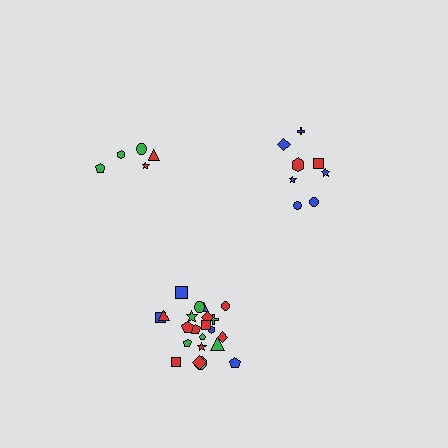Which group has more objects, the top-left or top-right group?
The top-right group.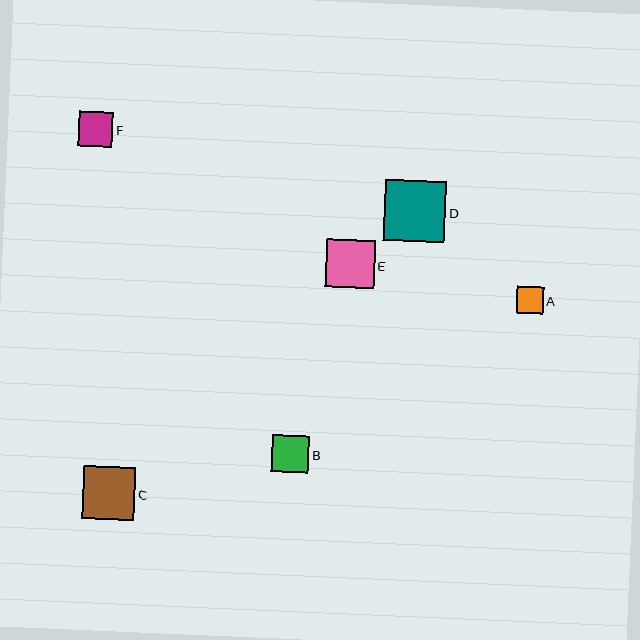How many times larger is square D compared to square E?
Square D is approximately 1.3 times the size of square E.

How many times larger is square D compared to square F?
Square D is approximately 1.8 times the size of square F.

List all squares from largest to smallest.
From largest to smallest: D, C, E, B, F, A.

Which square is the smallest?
Square A is the smallest with a size of approximately 27 pixels.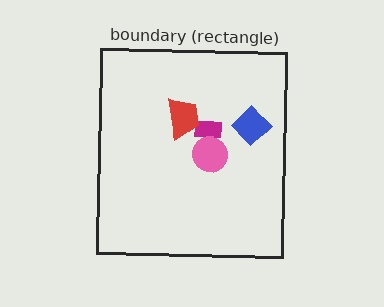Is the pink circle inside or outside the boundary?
Inside.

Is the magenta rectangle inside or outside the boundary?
Inside.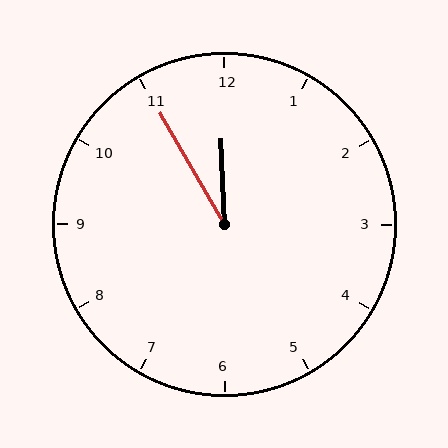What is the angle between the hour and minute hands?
Approximately 28 degrees.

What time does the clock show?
11:55.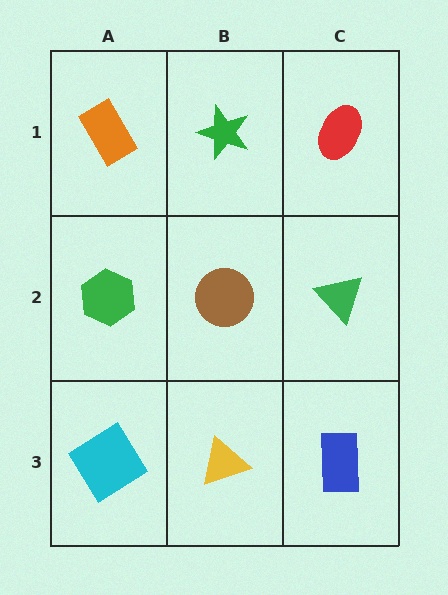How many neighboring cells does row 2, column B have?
4.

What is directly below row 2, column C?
A blue rectangle.